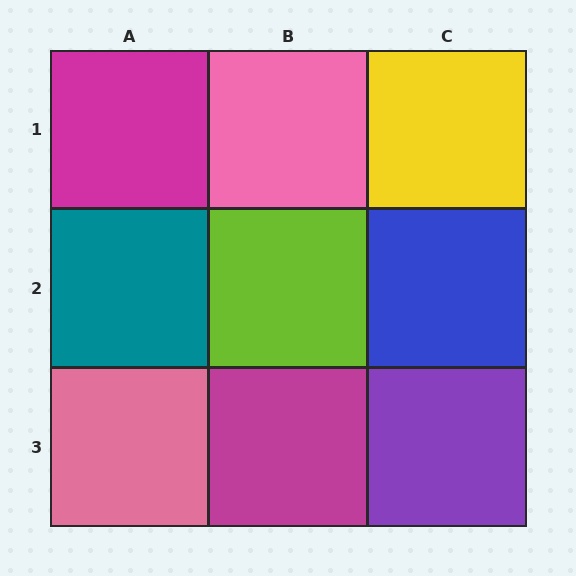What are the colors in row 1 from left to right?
Magenta, pink, yellow.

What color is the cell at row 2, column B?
Lime.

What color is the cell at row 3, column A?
Pink.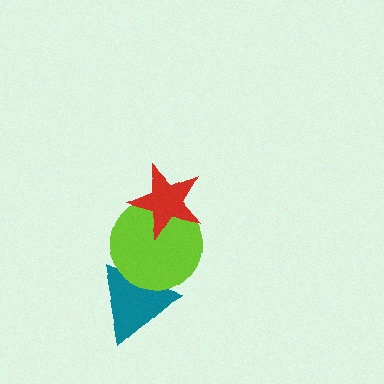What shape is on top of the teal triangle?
The lime circle is on top of the teal triangle.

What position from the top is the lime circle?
The lime circle is 2nd from the top.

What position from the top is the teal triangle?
The teal triangle is 3rd from the top.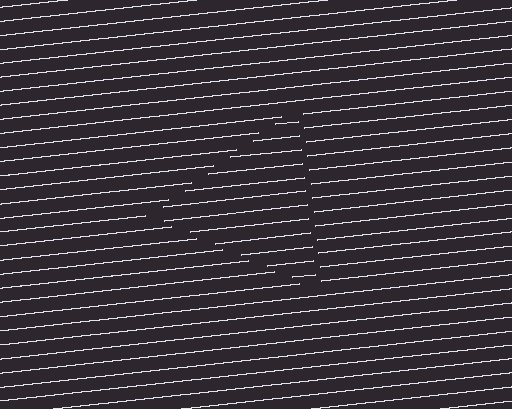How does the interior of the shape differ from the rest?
The interior of the shape contains the same grating, shifted by half a period — the contour is defined by the phase discontinuity where line-ends from the inner and outer gratings abut.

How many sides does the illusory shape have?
3 sides — the line-ends trace a triangle.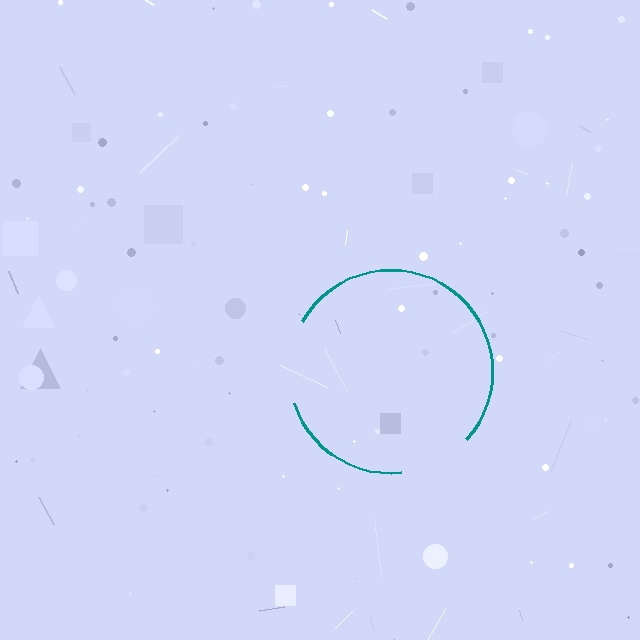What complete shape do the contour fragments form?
The contour fragments form a circle.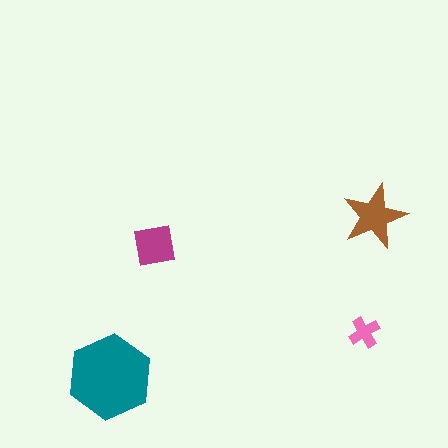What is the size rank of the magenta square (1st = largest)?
3rd.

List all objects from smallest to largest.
The pink cross, the magenta square, the brown star, the teal hexagon.